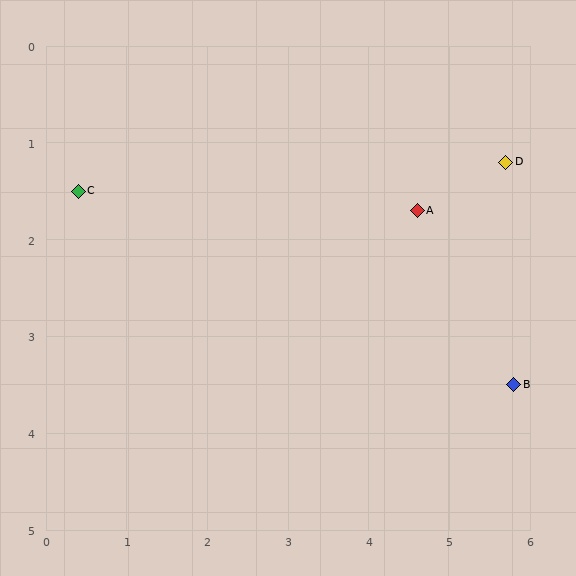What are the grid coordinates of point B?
Point B is at approximately (5.8, 3.5).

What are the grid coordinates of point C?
Point C is at approximately (0.4, 1.5).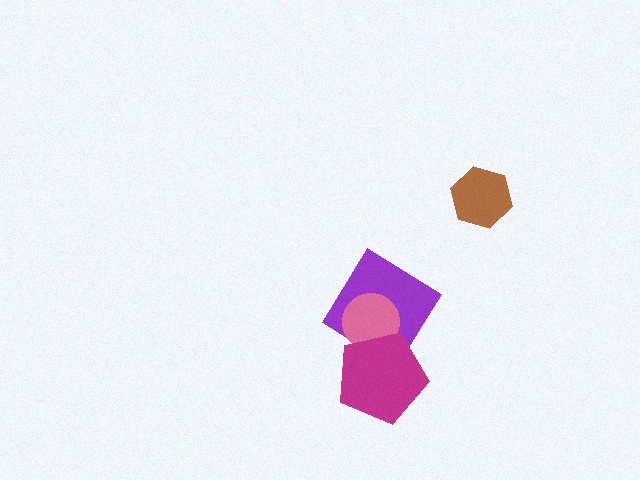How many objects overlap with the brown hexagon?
0 objects overlap with the brown hexagon.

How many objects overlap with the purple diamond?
2 objects overlap with the purple diamond.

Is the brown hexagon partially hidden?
No, no other shape covers it.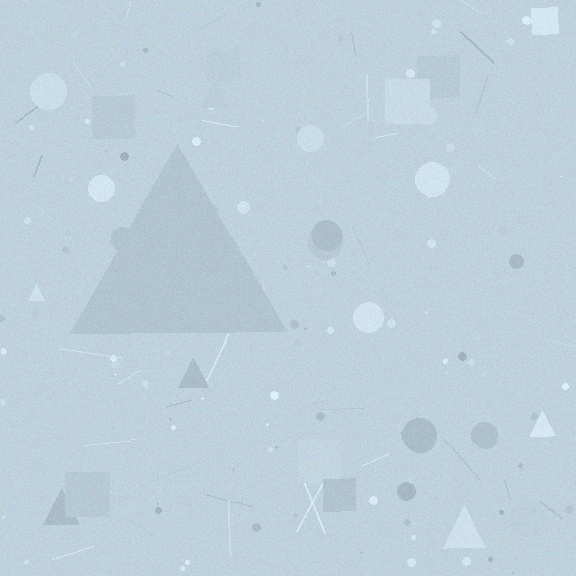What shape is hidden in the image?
A triangle is hidden in the image.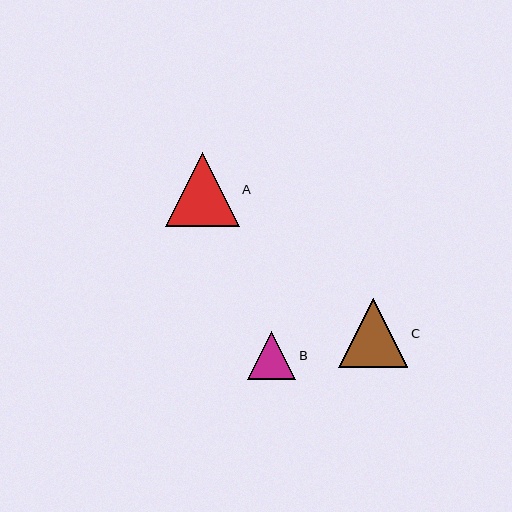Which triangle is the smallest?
Triangle B is the smallest with a size of approximately 48 pixels.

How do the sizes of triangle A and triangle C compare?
Triangle A and triangle C are approximately the same size.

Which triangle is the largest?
Triangle A is the largest with a size of approximately 74 pixels.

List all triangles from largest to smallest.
From largest to smallest: A, C, B.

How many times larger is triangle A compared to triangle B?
Triangle A is approximately 1.5 times the size of triangle B.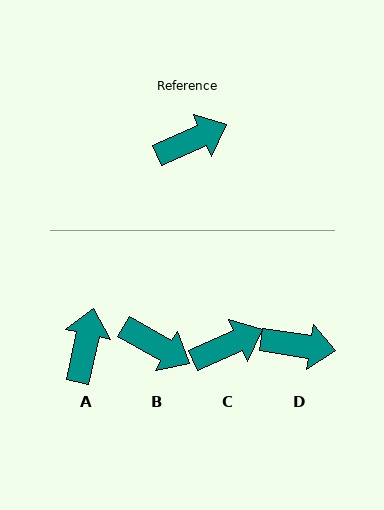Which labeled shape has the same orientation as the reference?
C.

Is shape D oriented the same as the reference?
No, it is off by about 32 degrees.